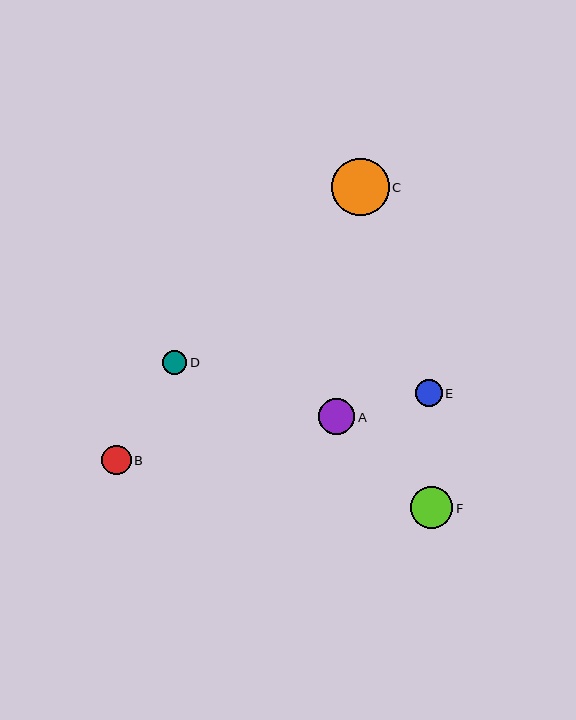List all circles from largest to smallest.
From largest to smallest: C, F, A, B, E, D.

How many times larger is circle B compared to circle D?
Circle B is approximately 1.2 times the size of circle D.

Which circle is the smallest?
Circle D is the smallest with a size of approximately 24 pixels.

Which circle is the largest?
Circle C is the largest with a size of approximately 57 pixels.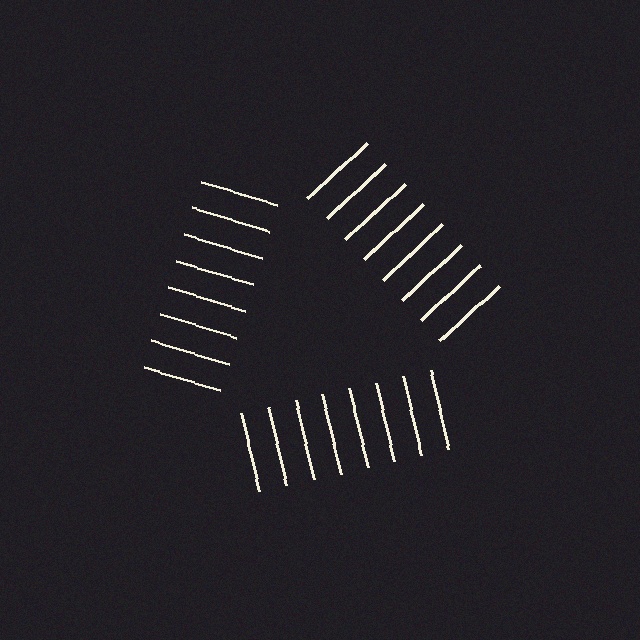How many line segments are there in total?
24 — 8 along each of the 3 edges.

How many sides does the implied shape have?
3 sides — the line-ends trace a triangle.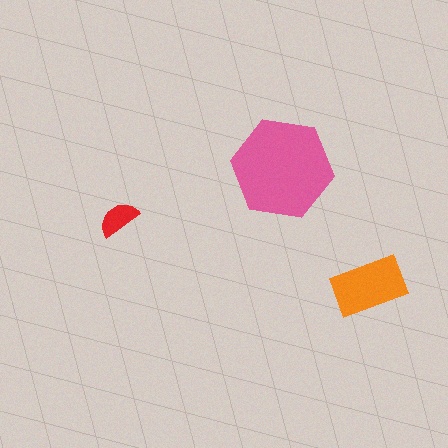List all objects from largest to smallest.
The pink hexagon, the orange rectangle, the red semicircle.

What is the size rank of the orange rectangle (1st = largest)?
2nd.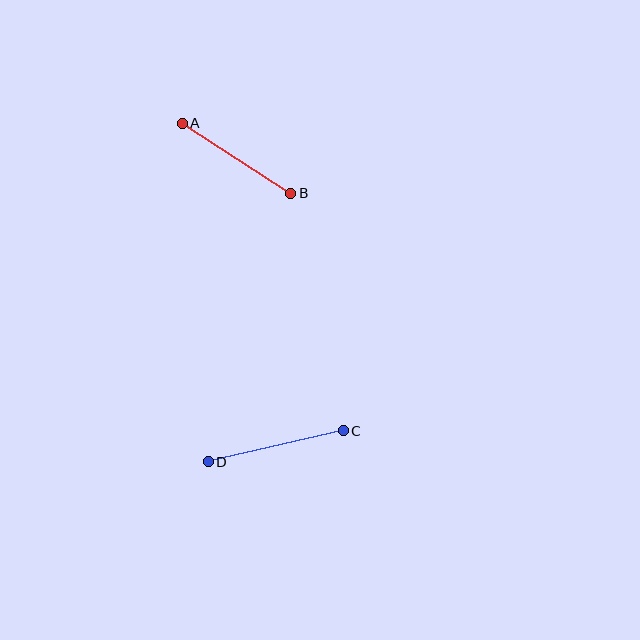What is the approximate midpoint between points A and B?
The midpoint is at approximately (236, 158) pixels.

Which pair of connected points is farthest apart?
Points C and D are farthest apart.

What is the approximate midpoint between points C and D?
The midpoint is at approximately (276, 446) pixels.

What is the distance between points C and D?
The distance is approximately 138 pixels.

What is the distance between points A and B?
The distance is approximately 129 pixels.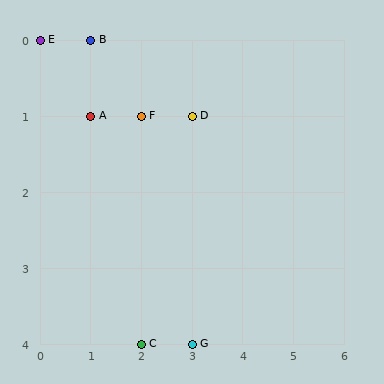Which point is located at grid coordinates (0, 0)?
Point E is at (0, 0).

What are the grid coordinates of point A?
Point A is at grid coordinates (1, 1).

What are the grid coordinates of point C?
Point C is at grid coordinates (2, 4).